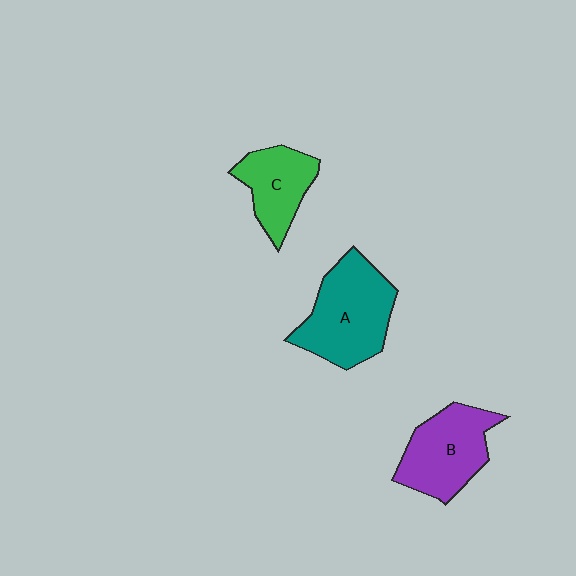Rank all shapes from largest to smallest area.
From largest to smallest: A (teal), B (purple), C (green).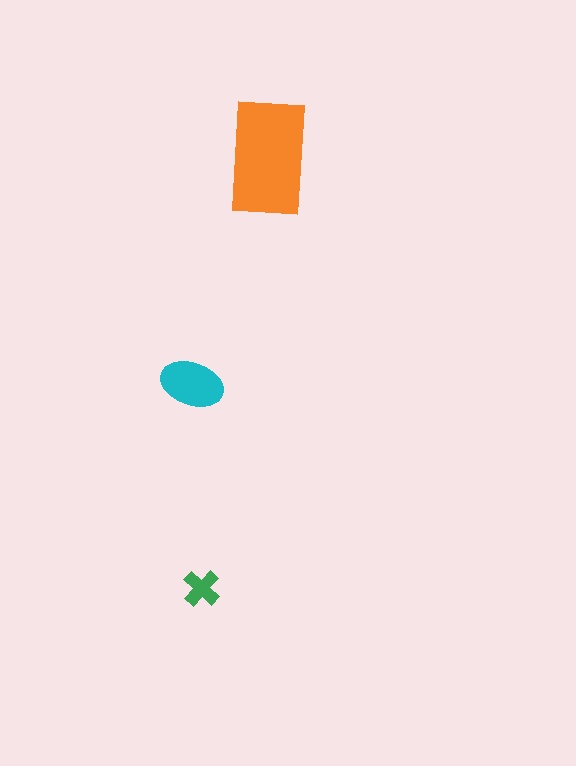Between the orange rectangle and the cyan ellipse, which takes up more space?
The orange rectangle.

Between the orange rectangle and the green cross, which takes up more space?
The orange rectangle.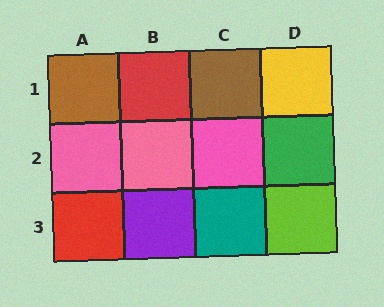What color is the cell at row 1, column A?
Brown.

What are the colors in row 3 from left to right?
Red, purple, teal, lime.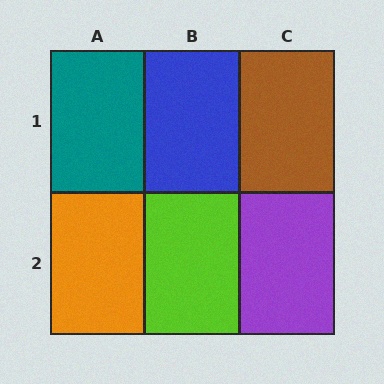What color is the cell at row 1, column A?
Teal.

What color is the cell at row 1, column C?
Brown.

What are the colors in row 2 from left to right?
Orange, lime, purple.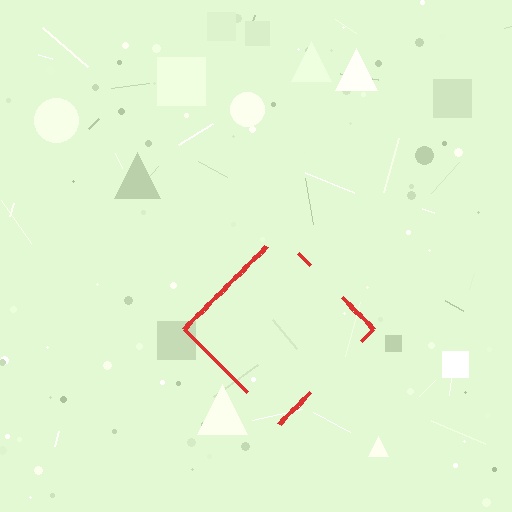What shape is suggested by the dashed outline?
The dashed outline suggests a diamond.